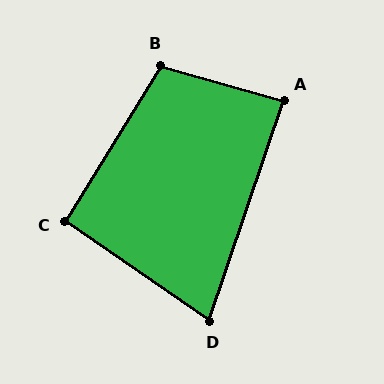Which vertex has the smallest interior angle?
D, at approximately 74 degrees.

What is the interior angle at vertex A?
Approximately 87 degrees (approximately right).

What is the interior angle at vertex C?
Approximately 93 degrees (approximately right).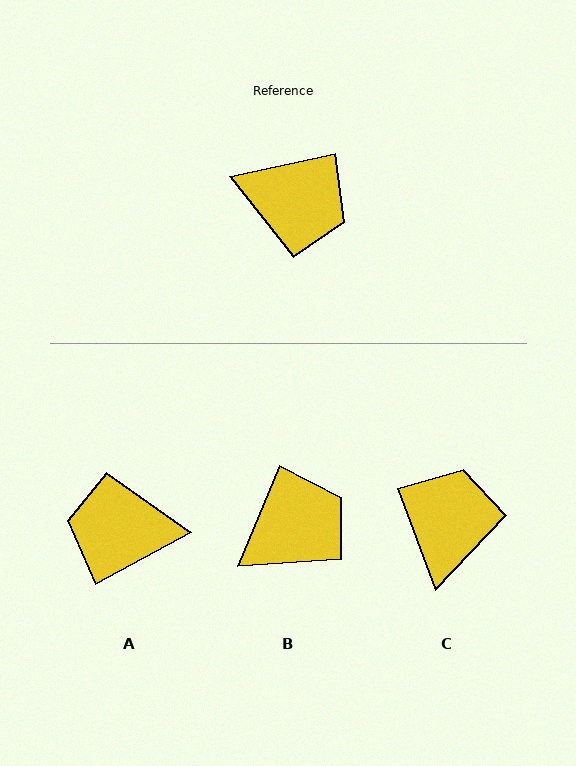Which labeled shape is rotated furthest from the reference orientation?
A, about 163 degrees away.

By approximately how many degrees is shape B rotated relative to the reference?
Approximately 55 degrees counter-clockwise.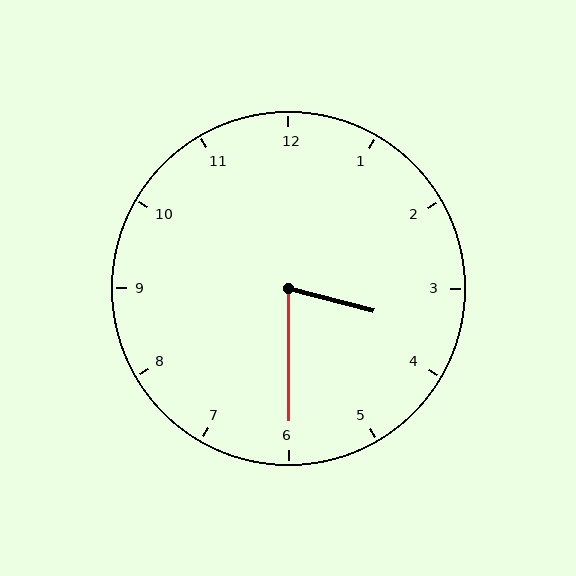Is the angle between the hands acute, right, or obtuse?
It is acute.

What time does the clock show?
3:30.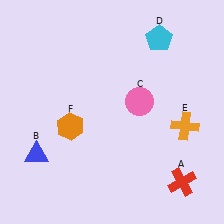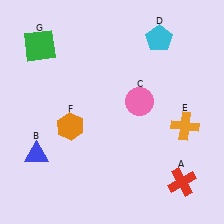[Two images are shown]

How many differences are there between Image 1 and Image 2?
There is 1 difference between the two images.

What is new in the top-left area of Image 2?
A green square (G) was added in the top-left area of Image 2.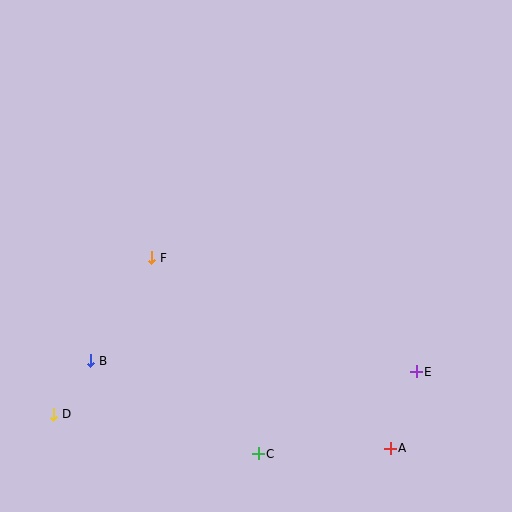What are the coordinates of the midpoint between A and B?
The midpoint between A and B is at (241, 404).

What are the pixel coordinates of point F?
Point F is at (152, 258).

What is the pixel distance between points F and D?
The distance between F and D is 185 pixels.